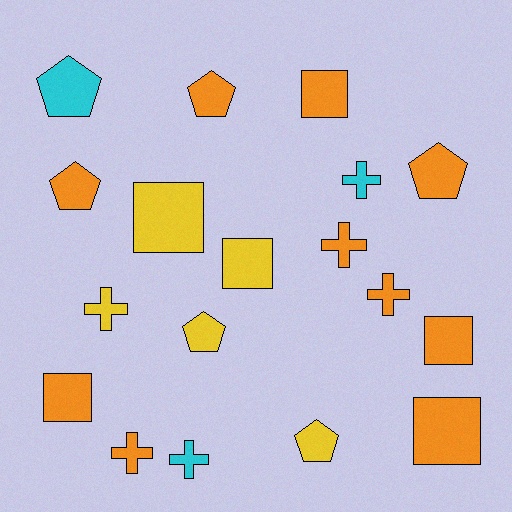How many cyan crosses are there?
There are 2 cyan crosses.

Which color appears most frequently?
Orange, with 10 objects.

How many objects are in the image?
There are 18 objects.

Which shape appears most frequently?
Pentagon, with 6 objects.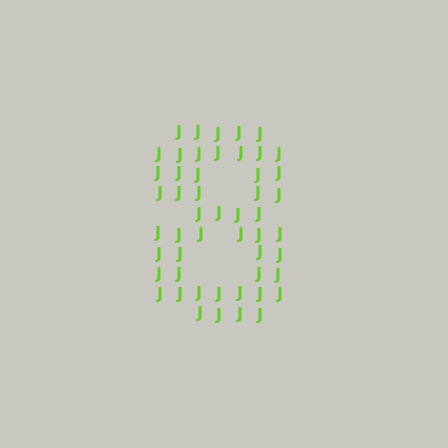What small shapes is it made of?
It is made of small letter J's.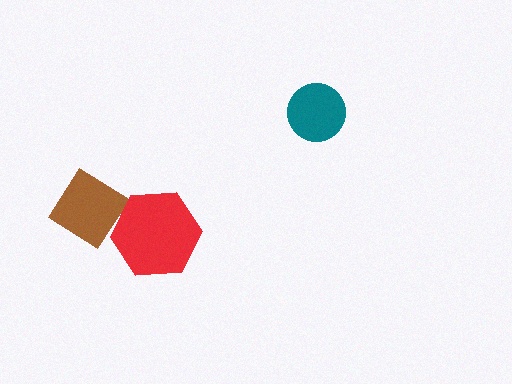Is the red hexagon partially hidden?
No, no other shape covers it.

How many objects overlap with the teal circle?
0 objects overlap with the teal circle.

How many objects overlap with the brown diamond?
1 object overlaps with the brown diamond.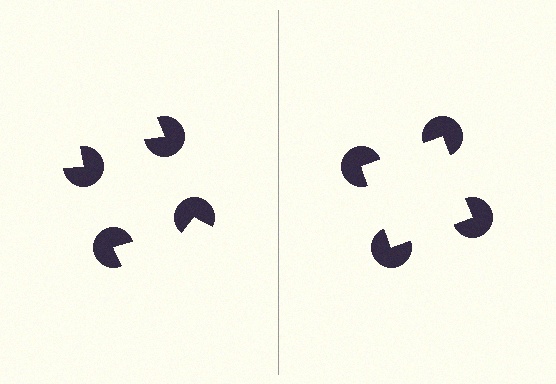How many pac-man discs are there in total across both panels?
8 — 4 on each side.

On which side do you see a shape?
An illusory square appears on the right side. On the left side the wedge cuts are rotated, so no coherent shape forms.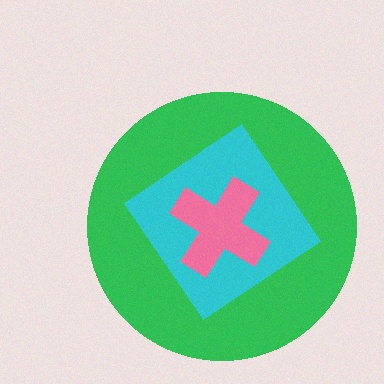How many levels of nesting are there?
3.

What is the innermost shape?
The pink cross.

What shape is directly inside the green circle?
The cyan diamond.